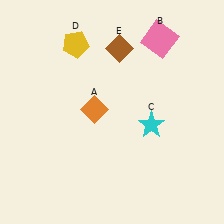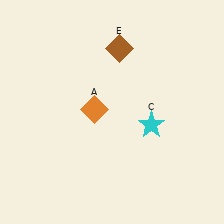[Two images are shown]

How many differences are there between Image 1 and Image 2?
There are 2 differences between the two images.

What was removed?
The pink square (B), the yellow pentagon (D) were removed in Image 2.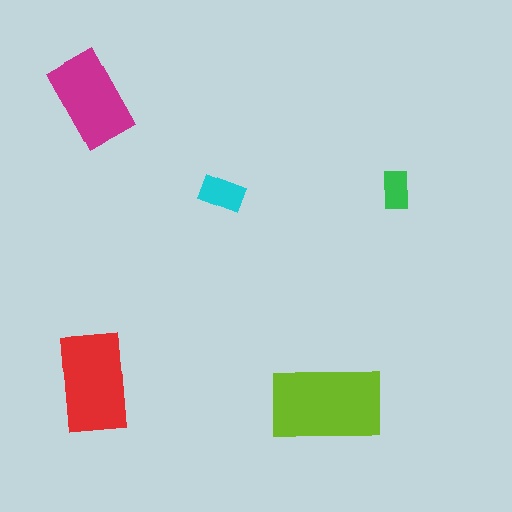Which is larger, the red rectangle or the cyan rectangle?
The red one.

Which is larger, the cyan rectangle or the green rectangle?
The cyan one.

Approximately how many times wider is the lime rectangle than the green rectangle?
About 3 times wider.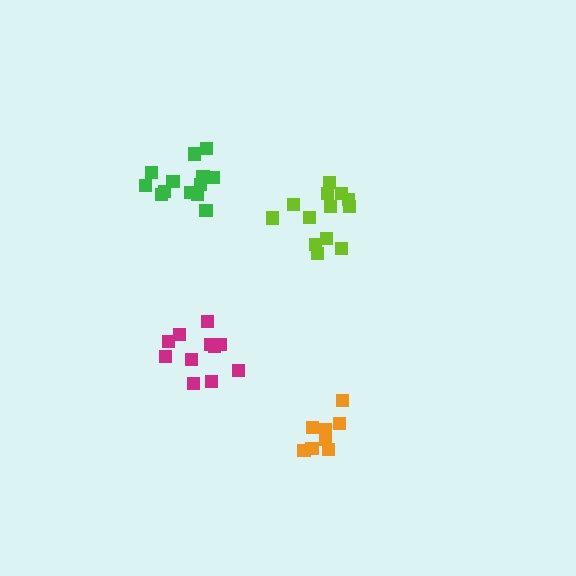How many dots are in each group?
Group 1: 8 dots, Group 2: 13 dots, Group 3: 13 dots, Group 4: 11 dots (45 total).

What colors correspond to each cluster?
The clusters are colored: orange, lime, green, magenta.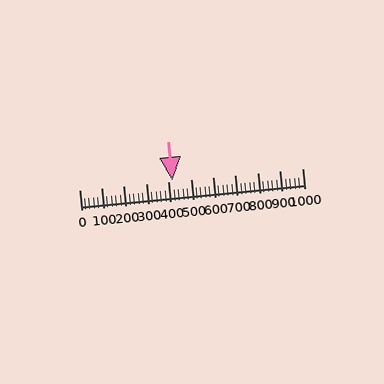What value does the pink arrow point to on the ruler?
The pink arrow points to approximately 416.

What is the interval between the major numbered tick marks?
The major tick marks are spaced 100 units apart.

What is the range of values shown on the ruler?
The ruler shows values from 0 to 1000.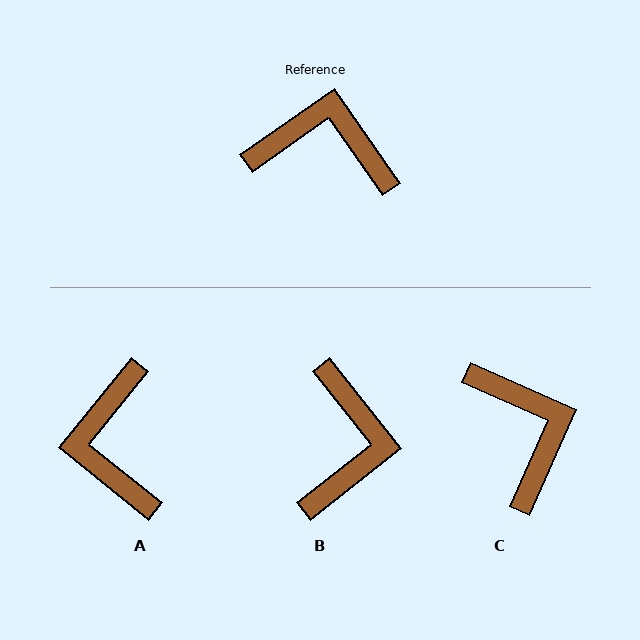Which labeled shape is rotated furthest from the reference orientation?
A, about 106 degrees away.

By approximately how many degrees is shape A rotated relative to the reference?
Approximately 106 degrees counter-clockwise.